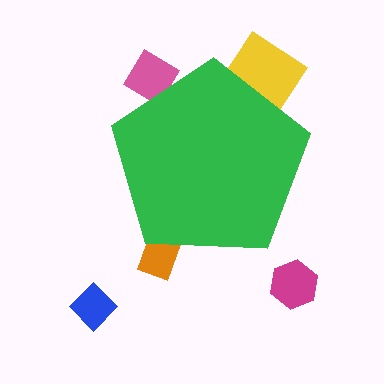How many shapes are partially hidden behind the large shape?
3 shapes are partially hidden.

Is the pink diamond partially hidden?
Yes, the pink diamond is partially hidden behind the green pentagon.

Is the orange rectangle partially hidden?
Yes, the orange rectangle is partially hidden behind the green pentagon.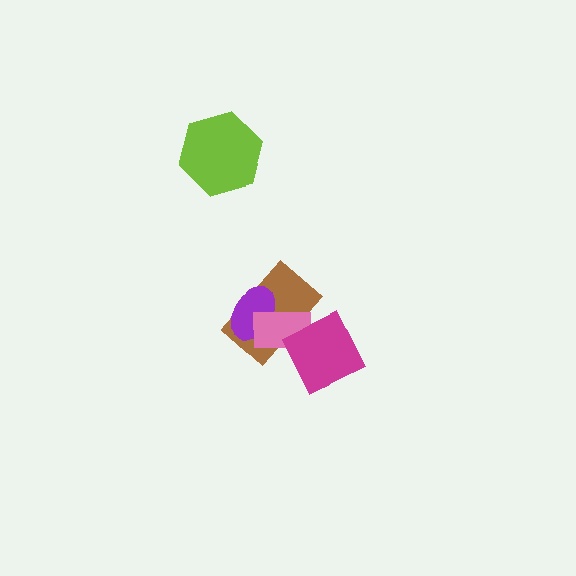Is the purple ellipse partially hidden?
Yes, it is partially covered by another shape.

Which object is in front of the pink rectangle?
The magenta diamond is in front of the pink rectangle.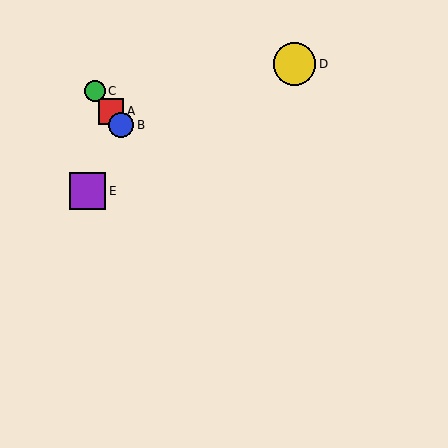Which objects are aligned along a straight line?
Objects A, B, C are aligned along a straight line.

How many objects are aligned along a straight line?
3 objects (A, B, C) are aligned along a straight line.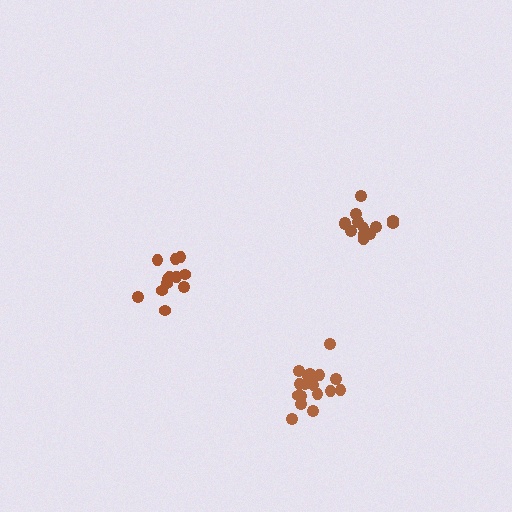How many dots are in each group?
Group 1: 12 dots, Group 2: 18 dots, Group 3: 13 dots (43 total).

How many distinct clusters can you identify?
There are 3 distinct clusters.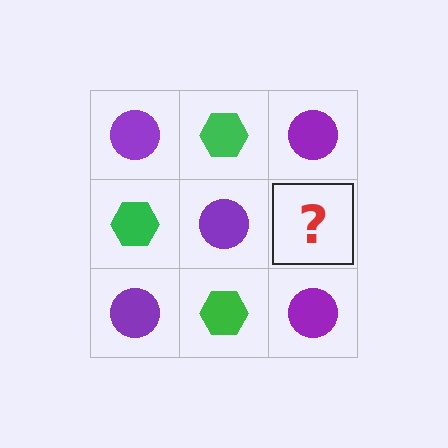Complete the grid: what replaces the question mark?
The question mark should be replaced with a green hexagon.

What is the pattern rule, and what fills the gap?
The rule is that it alternates purple circle and green hexagon in a checkerboard pattern. The gap should be filled with a green hexagon.